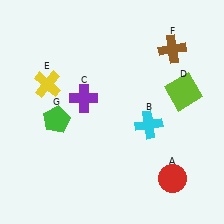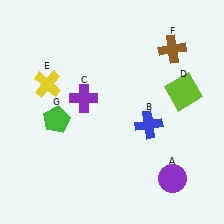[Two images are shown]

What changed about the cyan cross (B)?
In Image 1, B is cyan. In Image 2, it changed to blue.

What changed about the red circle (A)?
In Image 1, A is red. In Image 2, it changed to purple.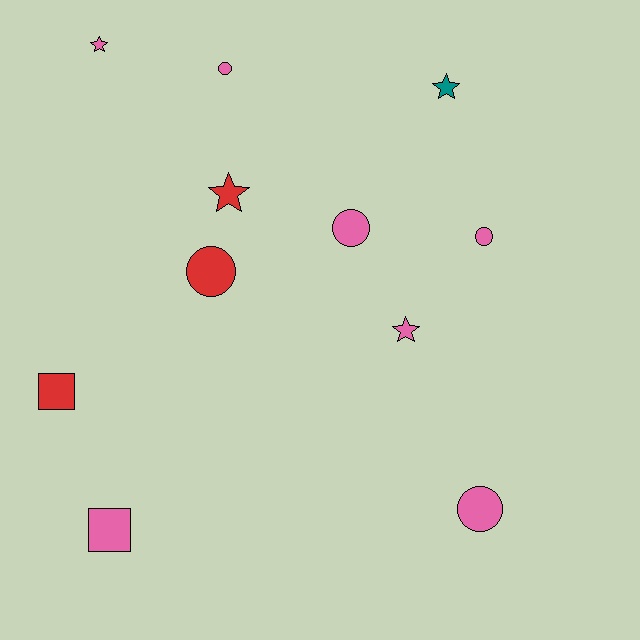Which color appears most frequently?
Pink, with 7 objects.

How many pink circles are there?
There are 4 pink circles.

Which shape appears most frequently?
Circle, with 5 objects.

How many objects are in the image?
There are 11 objects.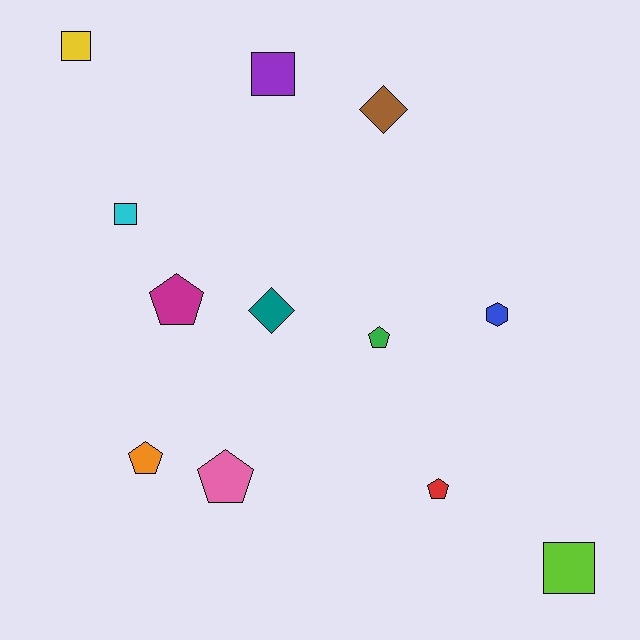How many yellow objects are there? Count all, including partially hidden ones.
There is 1 yellow object.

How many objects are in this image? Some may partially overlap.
There are 12 objects.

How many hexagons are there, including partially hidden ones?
There is 1 hexagon.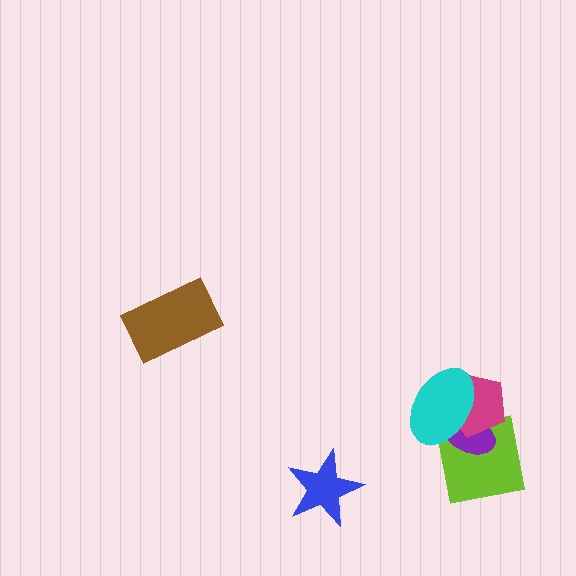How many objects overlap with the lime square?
3 objects overlap with the lime square.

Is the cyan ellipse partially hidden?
No, no other shape covers it.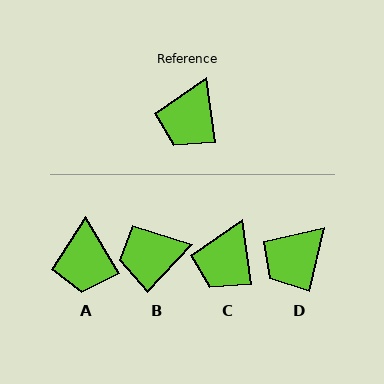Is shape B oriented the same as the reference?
No, it is off by about 52 degrees.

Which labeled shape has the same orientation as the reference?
C.